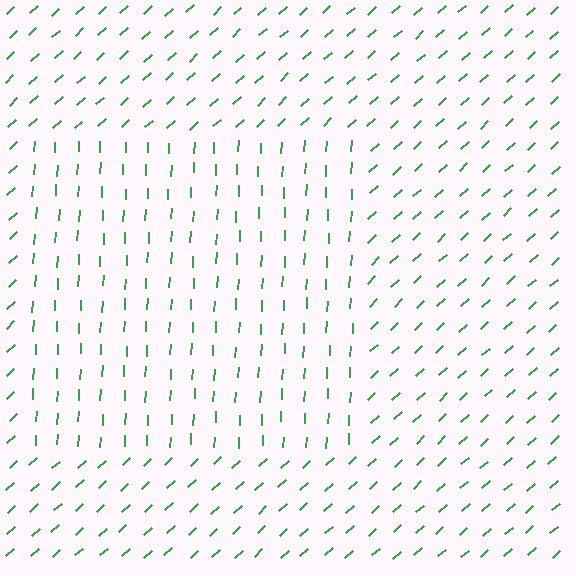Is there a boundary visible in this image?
Yes, there is a texture boundary formed by a change in line orientation.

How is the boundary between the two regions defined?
The boundary is defined purely by a change in line orientation (approximately 45 degrees difference). All lines are the same color and thickness.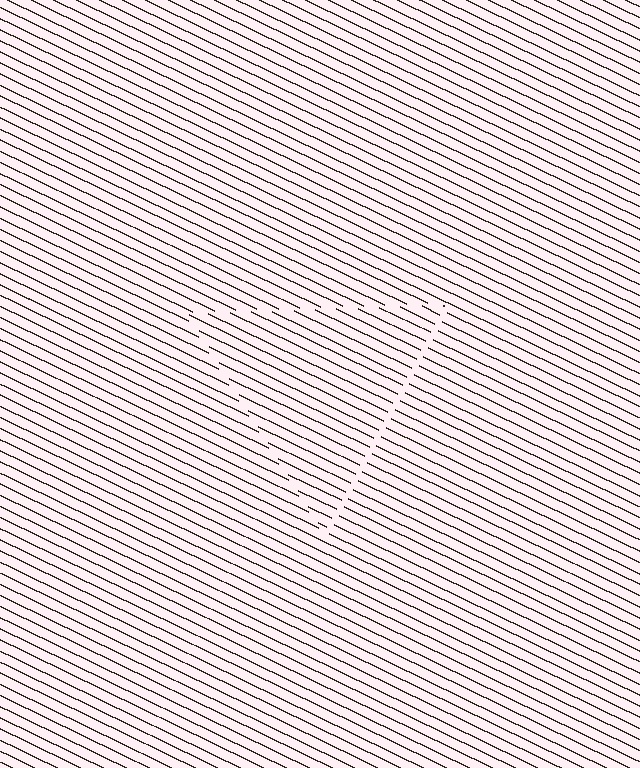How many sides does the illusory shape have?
3 sides — the line-ends trace a triangle.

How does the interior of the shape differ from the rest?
The interior of the shape contains the same grating, shifted by half a period — the contour is defined by the phase discontinuity where line-ends from the inner and outer gratings abut.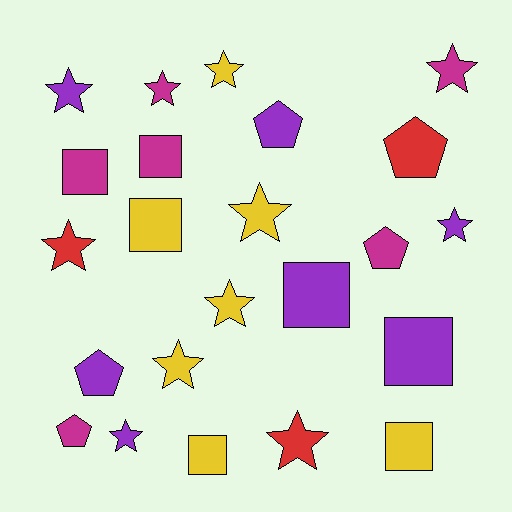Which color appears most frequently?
Purple, with 7 objects.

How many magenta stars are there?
There are 2 magenta stars.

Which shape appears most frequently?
Star, with 11 objects.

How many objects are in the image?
There are 23 objects.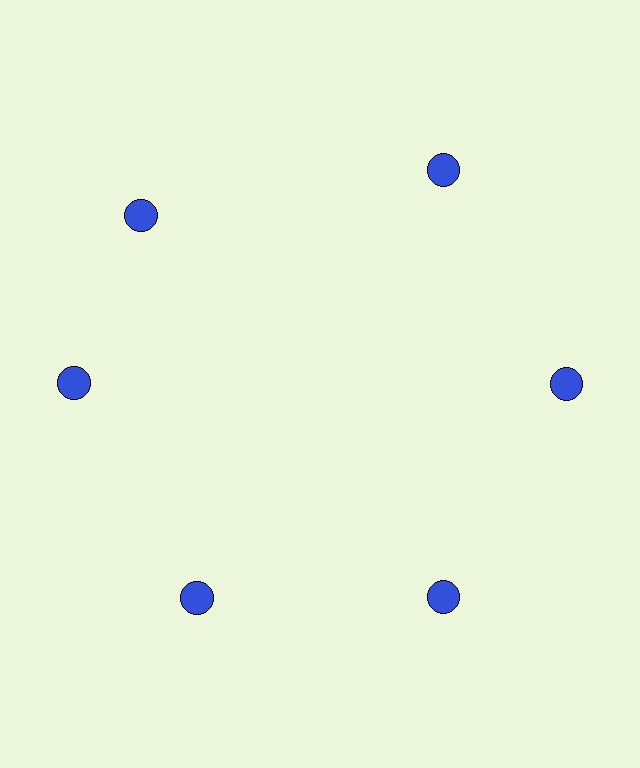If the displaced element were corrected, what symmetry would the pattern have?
It would have 6-fold rotational symmetry — the pattern would map onto itself every 60 degrees.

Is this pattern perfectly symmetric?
No. The 6 blue circles are arranged in a ring, but one element near the 11 o'clock position is rotated out of alignment along the ring, breaking the 6-fold rotational symmetry.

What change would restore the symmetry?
The symmetry would be restored by rotating it back into even spacing with its neighbors so that all 6 circles sit at equal angles and equal distance from the center.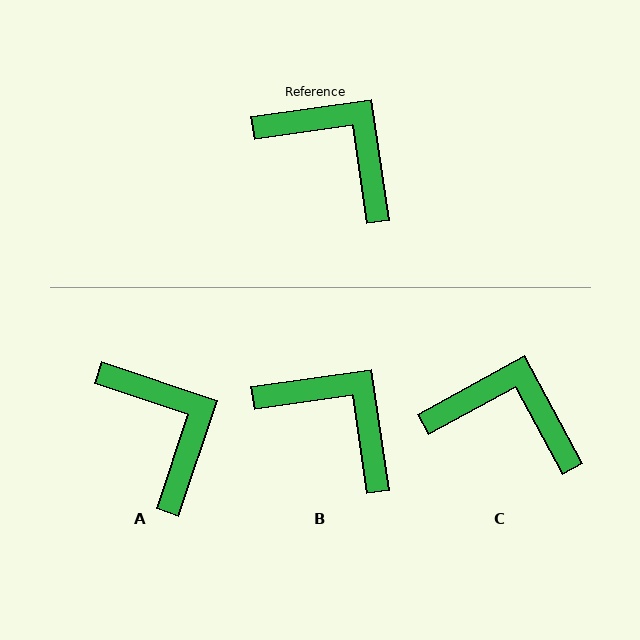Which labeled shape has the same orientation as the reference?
B.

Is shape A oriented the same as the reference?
No, it is off by about 27 degrees.